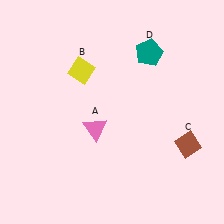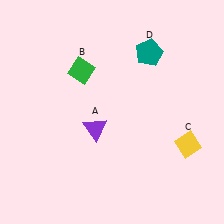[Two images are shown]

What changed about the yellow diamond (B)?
In Image 1, B is yellow. In Image 2, it changed to green.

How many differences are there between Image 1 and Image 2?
There are 3 differences between the two images.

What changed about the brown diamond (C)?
In Image 1, C is brown. In Image 2, it changed to yellow.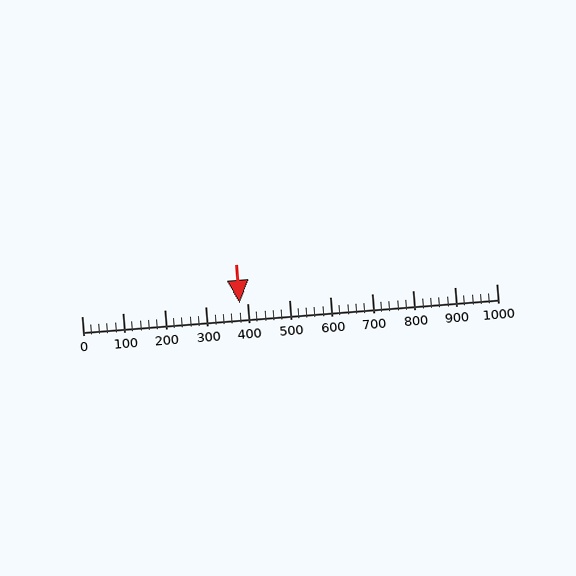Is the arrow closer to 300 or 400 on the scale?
The arrow is closer to 400.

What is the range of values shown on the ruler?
The ruler shows values from 0 to 1000.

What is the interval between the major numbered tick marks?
The major tick marks are spaced 100 units apart.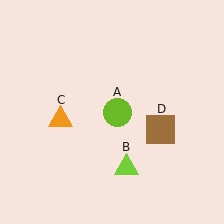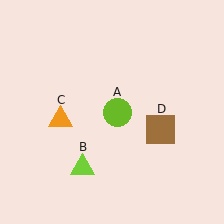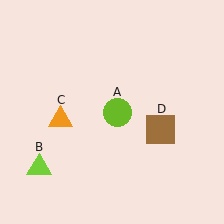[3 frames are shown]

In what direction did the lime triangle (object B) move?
The lime triangle (object B) moved left.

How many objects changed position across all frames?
1 object changed position: lime triangle (object B).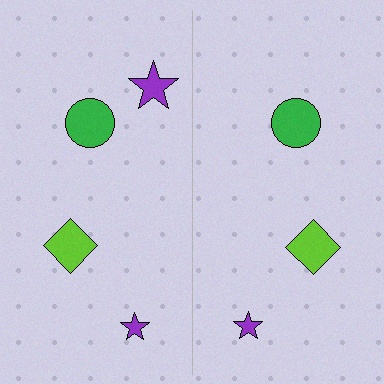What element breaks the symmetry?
A purple star is missing from the right side.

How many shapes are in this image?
There are 7 shapes in this image.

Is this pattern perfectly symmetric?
No, the pattern is not perfectly symmetric. A purple star is missing from the right side.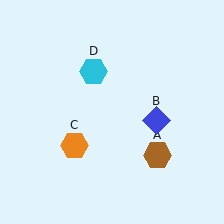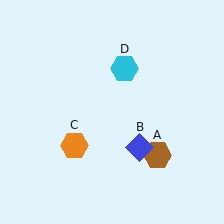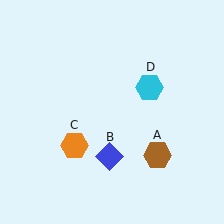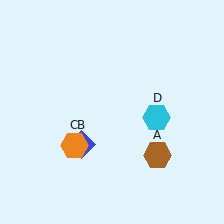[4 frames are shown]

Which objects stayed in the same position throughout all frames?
Brown hexagon (object A) and orange hexagon (object C) remained stationary.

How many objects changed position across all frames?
2 objects changed position: blue diamond (object B), cyan hexagon (object D).